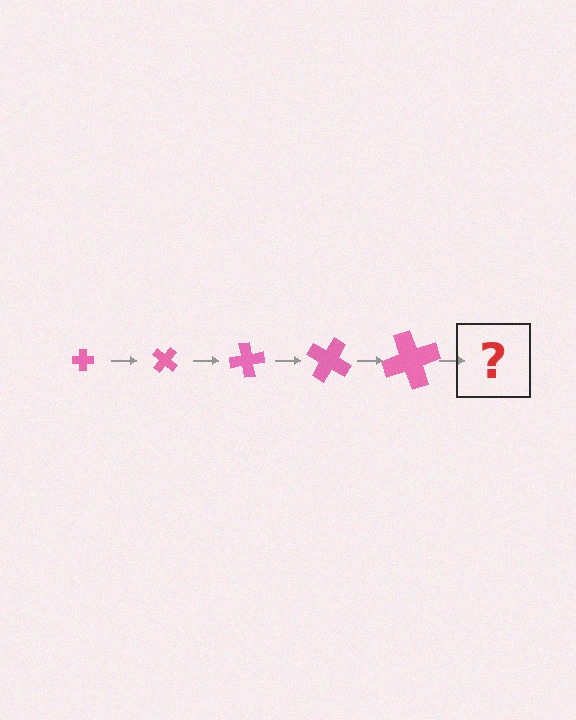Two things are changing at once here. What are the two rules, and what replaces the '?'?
The two rules are that the cross grows larger each step and it rotates 40 degrees each step. The '?' should be a cross, larger than the previous one and rotated 200 degrees from the start.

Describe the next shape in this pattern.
It should be a cross, larger than the previous one and rotated 200 degrees from the start.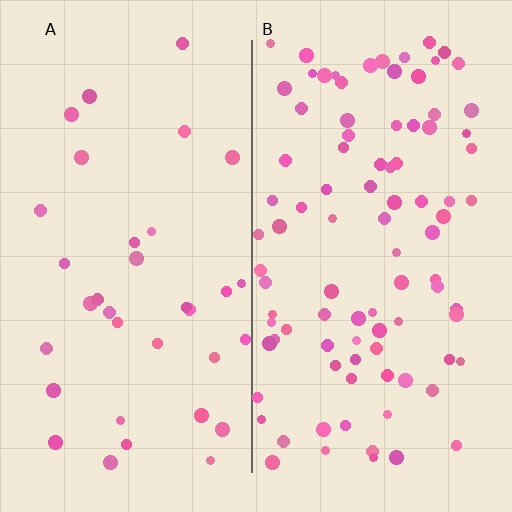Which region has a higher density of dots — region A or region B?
B (the right).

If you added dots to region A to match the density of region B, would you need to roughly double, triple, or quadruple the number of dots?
Approximately triple.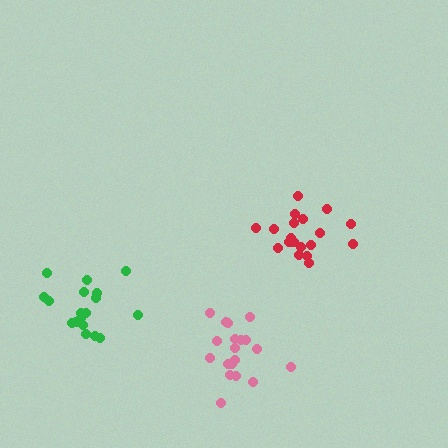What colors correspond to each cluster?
The clusters are colored: pink, red, green.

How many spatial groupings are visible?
There are 3 spatial groupings.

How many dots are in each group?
Group 1: 19 dots, Group 2: 20 dots, Group 3: 18 dots (57 total).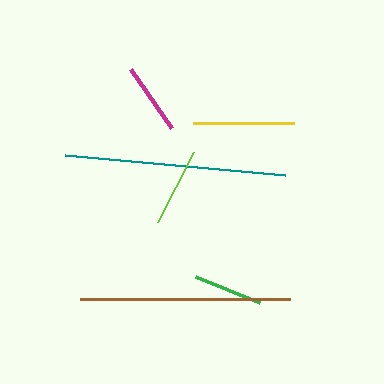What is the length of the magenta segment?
The magenta segment is approximately 72 pixels long.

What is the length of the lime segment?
The lime segment is approximately 78 pixels long.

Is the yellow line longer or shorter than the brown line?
The brown line is longer than the yellow line.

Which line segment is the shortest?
The green line is the shortest at approximately 69 pixels.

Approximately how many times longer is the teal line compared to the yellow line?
The teal line is approximately 2.2 times the length of the yellow line.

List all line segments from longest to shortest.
From longest to shortest: teal, brown, yellow, lime, magenta, green.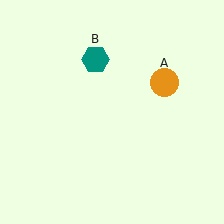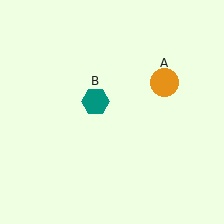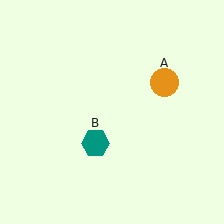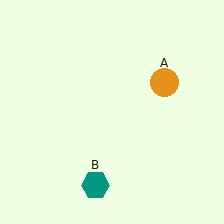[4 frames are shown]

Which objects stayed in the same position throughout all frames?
Orange circle (object A) remained stationary.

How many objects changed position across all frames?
1 object changed position: teal hexagon (object B).